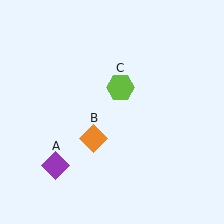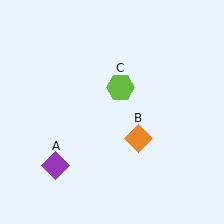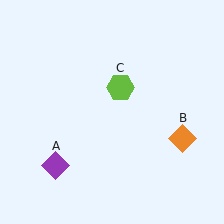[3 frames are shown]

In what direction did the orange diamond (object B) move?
The orange diamond (object B) moved right.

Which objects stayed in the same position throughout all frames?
Purple diamond (object A) and lime hexagon (object C) remained stationary.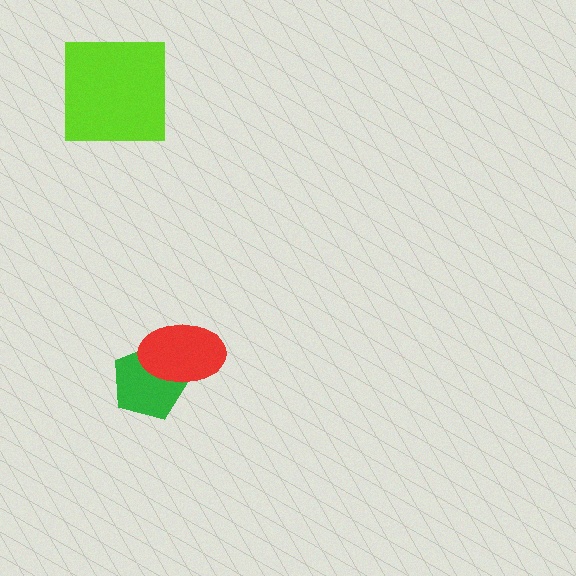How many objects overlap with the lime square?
0 objects overlap with the lime square.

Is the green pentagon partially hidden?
Yes, it is partially covered by another shape.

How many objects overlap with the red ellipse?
1 object overlaps with the red ellipse.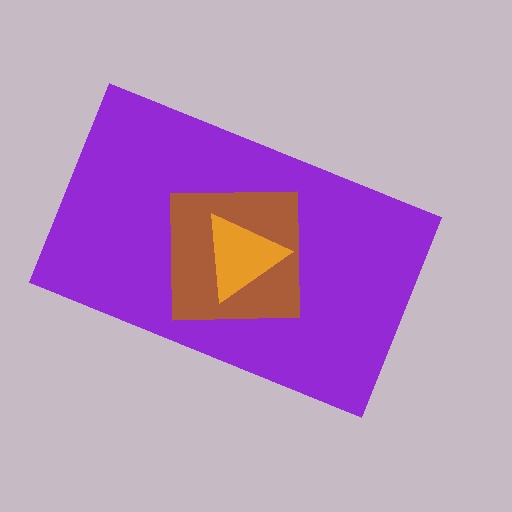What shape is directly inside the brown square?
The orange triangle.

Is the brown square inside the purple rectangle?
Yes.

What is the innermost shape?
The orange triangle.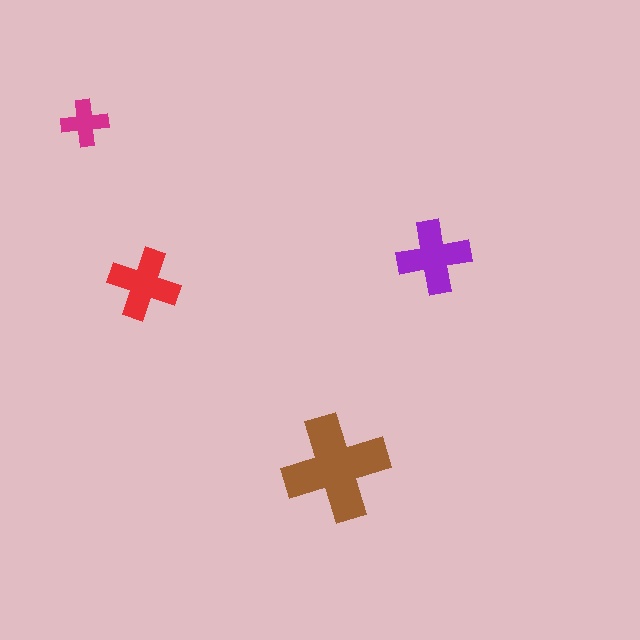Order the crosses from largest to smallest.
the brown one, the purple one, the red one, the magenta one.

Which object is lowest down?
The brown cross is bottommost.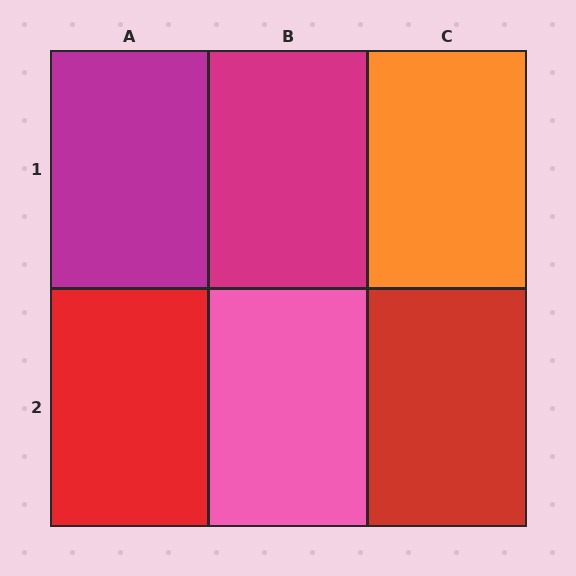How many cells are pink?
1 cell is pink.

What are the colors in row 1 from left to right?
Magenta, magenta, orange.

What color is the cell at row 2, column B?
Pink.